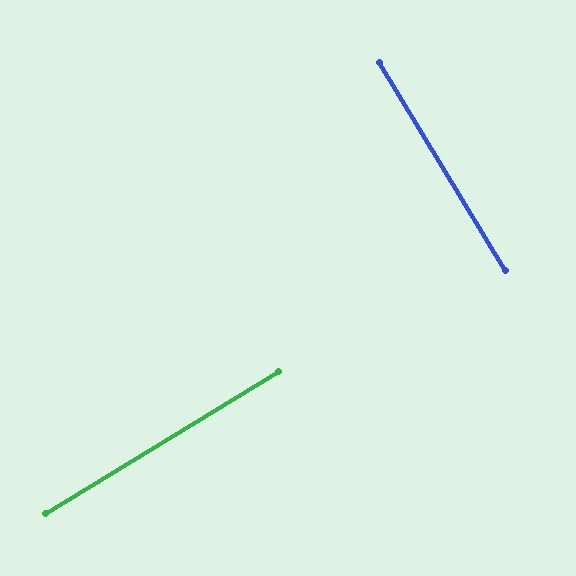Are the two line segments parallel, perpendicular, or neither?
Perpendicular — they meet at approximately 90°.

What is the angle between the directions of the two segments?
Approximately 90 degrees.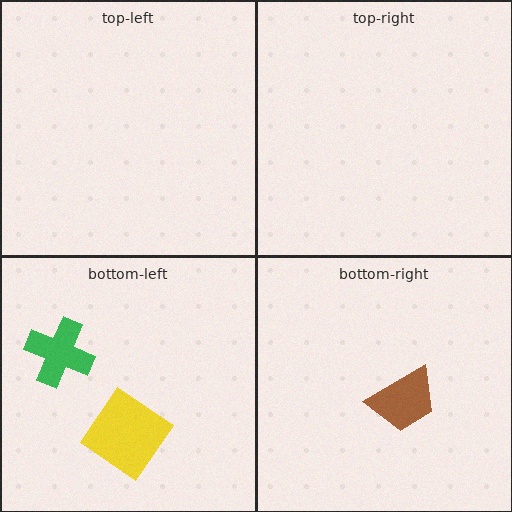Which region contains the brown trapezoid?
The bottom-right region.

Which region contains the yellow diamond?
The bottom-left region.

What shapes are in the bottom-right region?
The brown trapezoid.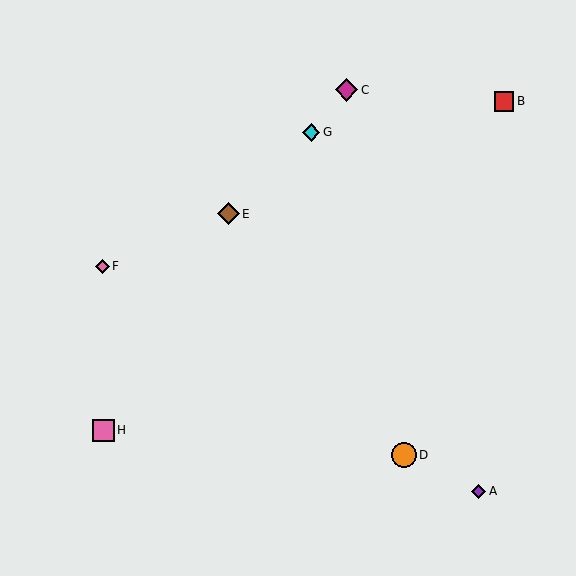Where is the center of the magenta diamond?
The center of the magenta diamond is at (347, 90).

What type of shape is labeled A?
Shape A is a purple diamond.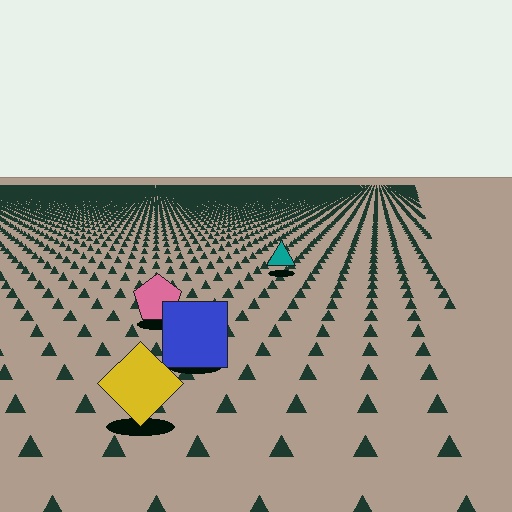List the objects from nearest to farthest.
From nearest to farthest: the yellow diamond, the blue square, the pink pentagon, the teal triangle.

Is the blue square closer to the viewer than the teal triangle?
Yes. The blue square is closer — you can tell from the texture gradient: the ground texture is coarser near it.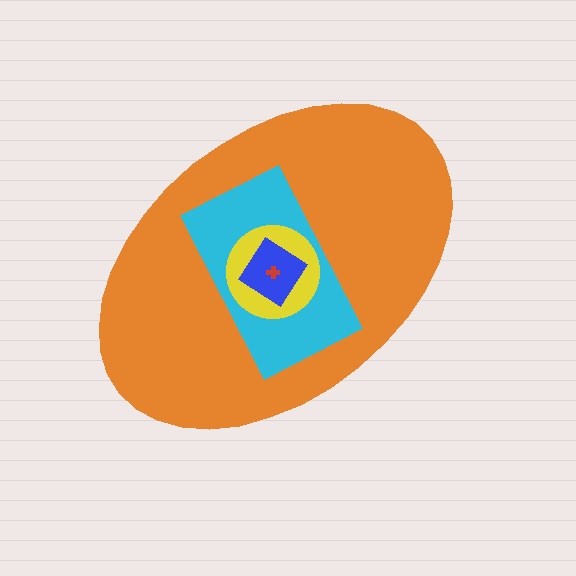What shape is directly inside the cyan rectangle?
The yellow circle.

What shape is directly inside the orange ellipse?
The cyan rectangle.